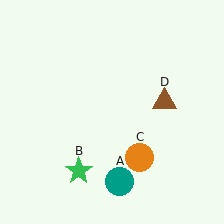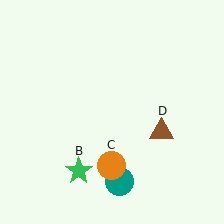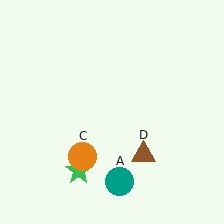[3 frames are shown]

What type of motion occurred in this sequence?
The orange circle (object C), brown triangle (object D) rotated clockwise around the center of the scene.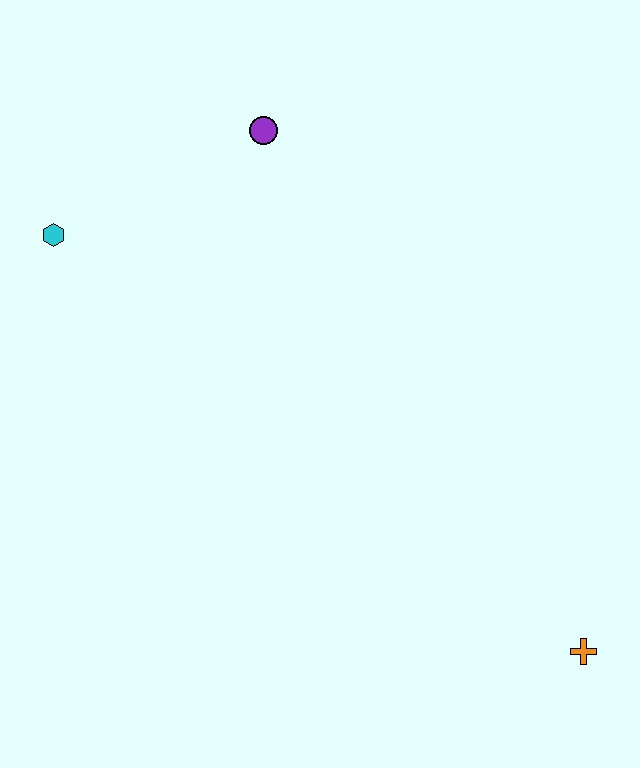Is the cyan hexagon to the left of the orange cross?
Yes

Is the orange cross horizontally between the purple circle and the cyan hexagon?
No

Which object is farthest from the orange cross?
The cyan hexagon is farthest from the orange cross.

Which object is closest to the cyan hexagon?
The purple circle is closest to the cyan hexagon.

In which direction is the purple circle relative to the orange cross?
The purple circle is above the orange cross.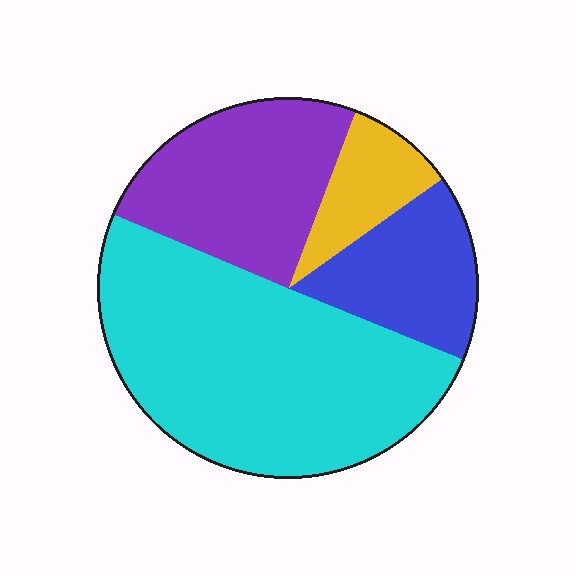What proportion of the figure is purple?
Purple covers 25% of the figure.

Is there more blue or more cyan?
Cyan.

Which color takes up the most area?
Cyan, at roughly 50%.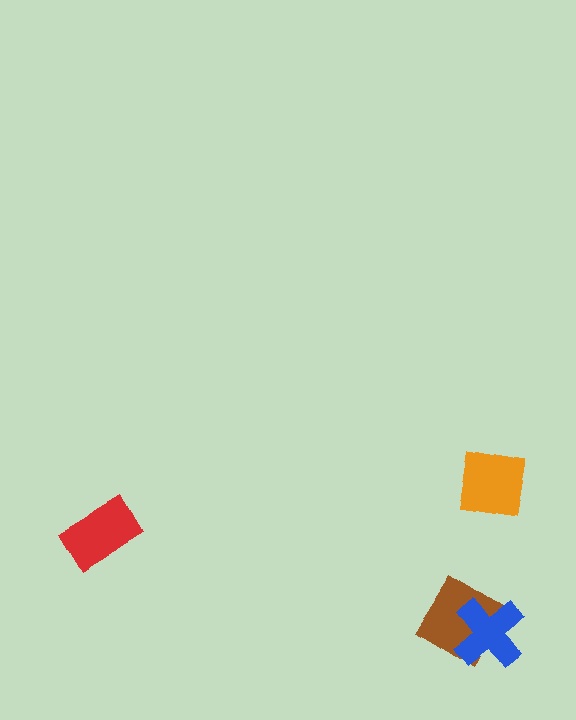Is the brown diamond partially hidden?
Yes, it is partially covered by another shape.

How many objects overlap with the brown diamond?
1 object overlaps with the brown diamond.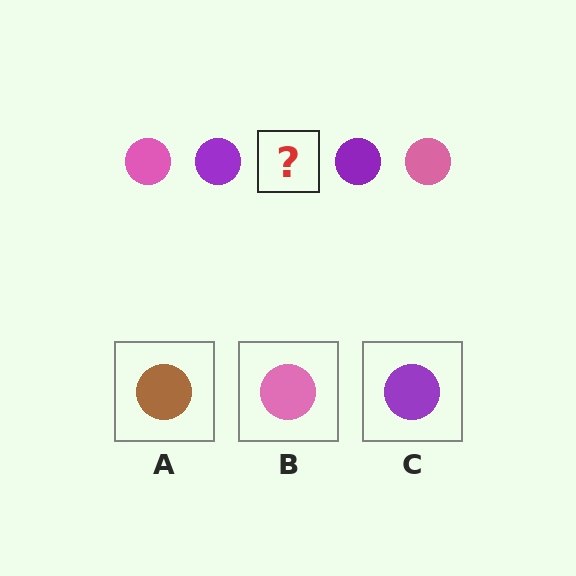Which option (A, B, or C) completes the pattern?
B.